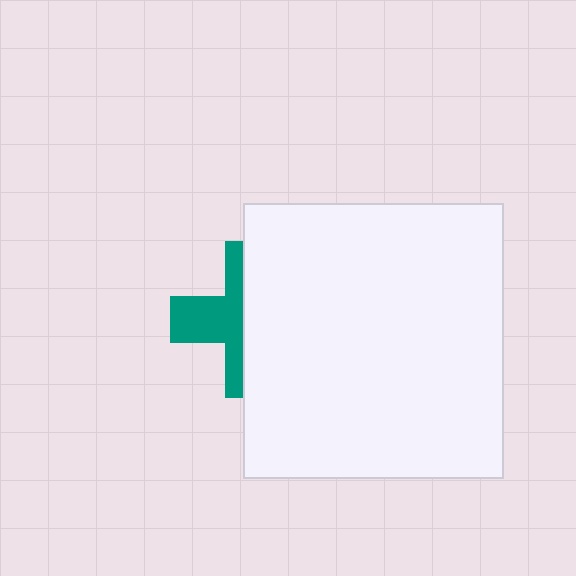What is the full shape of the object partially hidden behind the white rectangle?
The partially hidden object is a teal cross.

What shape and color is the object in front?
The object in front is a white rectangle.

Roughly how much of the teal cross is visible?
A small part of it is visible (roughly 44%).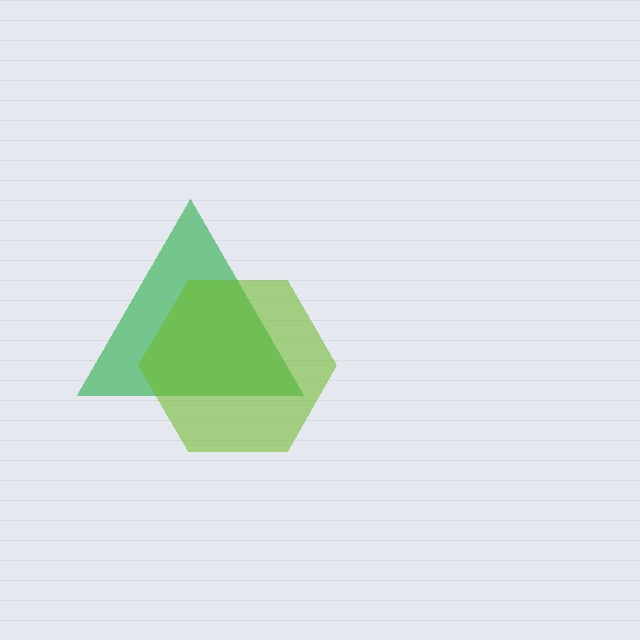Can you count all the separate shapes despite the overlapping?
Yes, there are 2 separate shapes.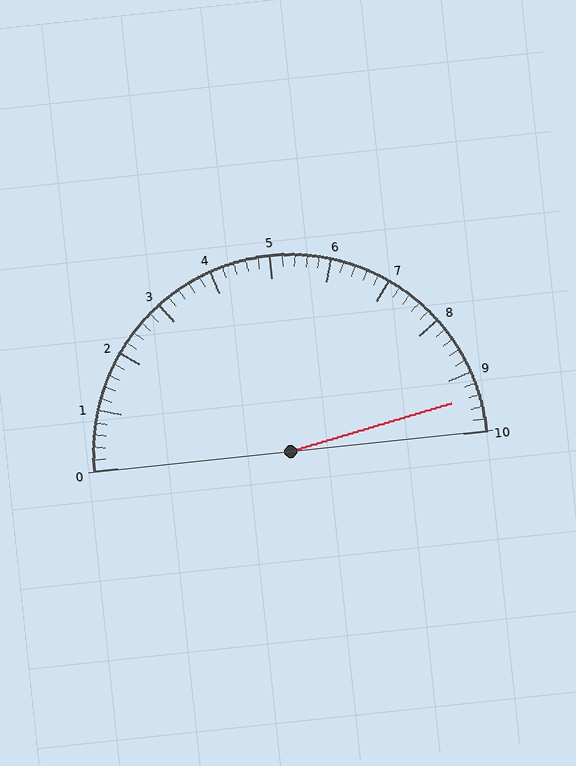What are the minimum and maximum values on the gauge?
The gauge ranges from 0 to 10.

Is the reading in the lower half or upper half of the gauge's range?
The reading is in the upper half of the range (0 to 10).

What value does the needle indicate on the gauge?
The needle indicates approximately 9.4.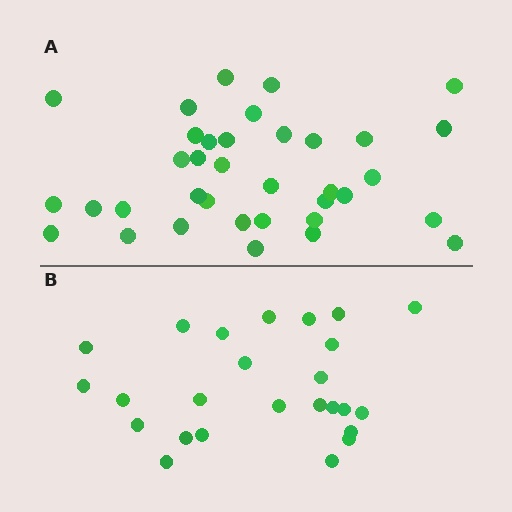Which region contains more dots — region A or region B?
Region A (the top region) has more dots.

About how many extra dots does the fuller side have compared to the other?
Region A has roughly 12 or so more dots than region B.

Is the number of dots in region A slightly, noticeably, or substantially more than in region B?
Region A has noticeably more, but not dramatically so. The ratio is roughly 1.4 to 1.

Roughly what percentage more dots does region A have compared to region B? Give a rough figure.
About 45% more.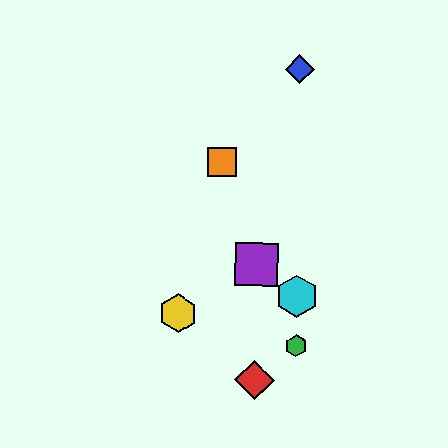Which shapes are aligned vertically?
The blue diamond, the green hexagon, the cyan hexagon are aligned vertically.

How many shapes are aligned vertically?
3 shapes (the blue diamond, the green hexagon, the cyan hexagon) are aligned vertically.